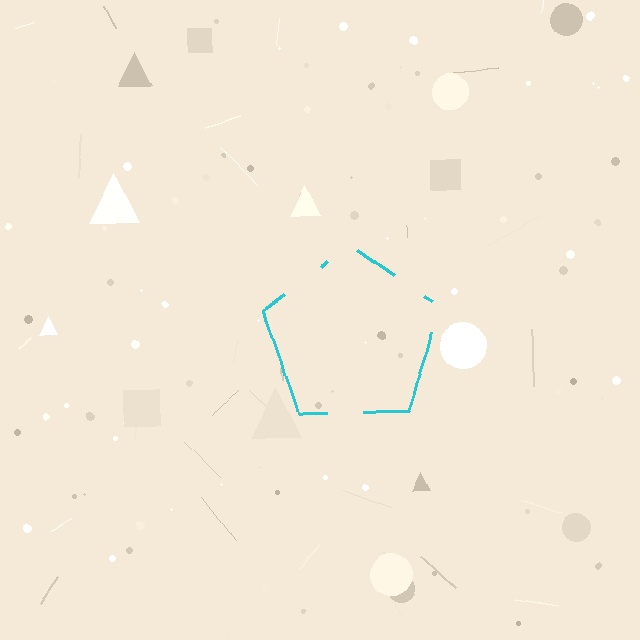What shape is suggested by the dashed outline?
The dashed outline suggests a pentagon.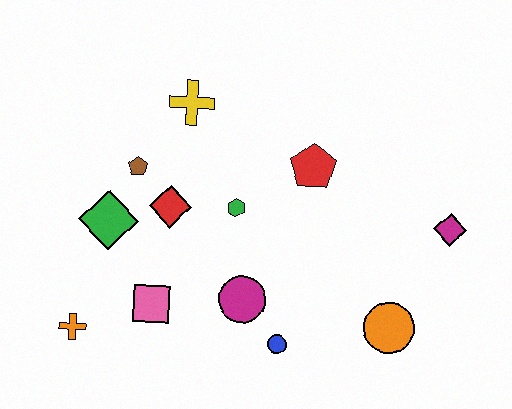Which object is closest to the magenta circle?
The blue circle is closest to the magenta circle.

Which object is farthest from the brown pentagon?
The magenta diamond is farthest from the brown pentagon.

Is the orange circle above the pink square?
No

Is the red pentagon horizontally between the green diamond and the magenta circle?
No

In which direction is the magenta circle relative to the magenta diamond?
The magenta circle is to the left of the magenta diamond.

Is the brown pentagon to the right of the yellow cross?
No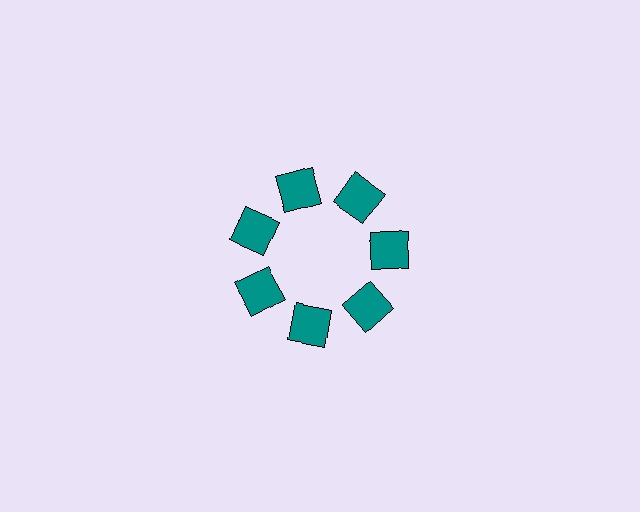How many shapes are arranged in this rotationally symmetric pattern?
There are 7 shapes, arranged in 7 groups of 1.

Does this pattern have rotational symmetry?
Yes, this pattern has 7-fold rotational symmetry. It looks the same after rotating 51 degrees around the center.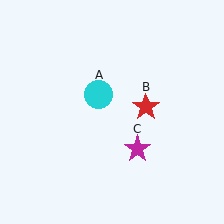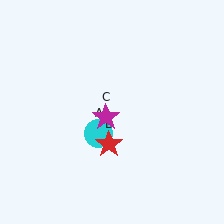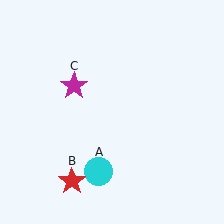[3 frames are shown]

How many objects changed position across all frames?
3 objects changed position: cyan circle (object A), red star (object B), magenta star (object C).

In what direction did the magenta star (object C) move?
The magenta star (object C) moved up and to the left.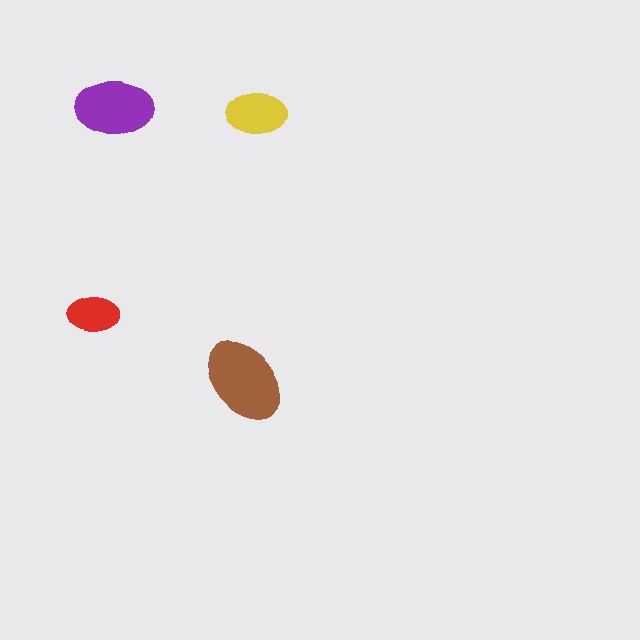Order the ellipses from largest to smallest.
the brown one, the purple one, the yellow one, the red one.